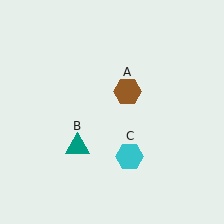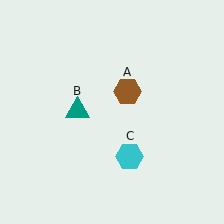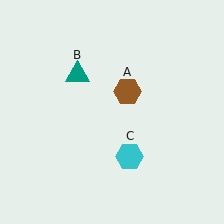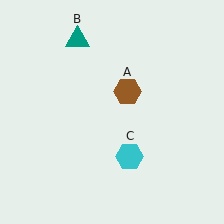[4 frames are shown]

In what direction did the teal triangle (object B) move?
The teal triangle (object B) moved up.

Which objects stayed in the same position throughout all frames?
Brown hexagon (object A) and cyan hexagon (object C) remained stationary.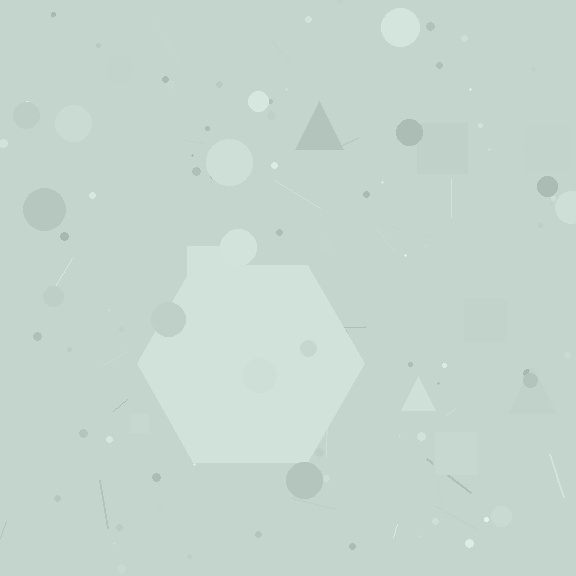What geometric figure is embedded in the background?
A hexagon is embedded in the background.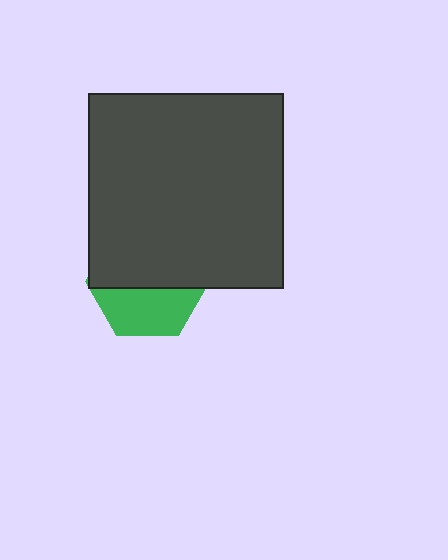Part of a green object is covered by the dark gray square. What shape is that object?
It is a hexagon.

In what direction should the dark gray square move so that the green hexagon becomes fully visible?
The dark gray square should move up. That is the shortest direction to clear the overlap and leave the green hexagon fully visible.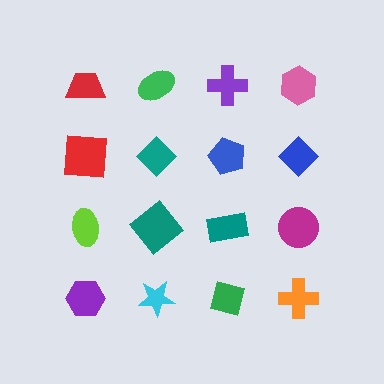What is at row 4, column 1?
A purple hexagon.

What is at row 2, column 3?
A blue pentagon.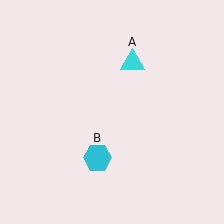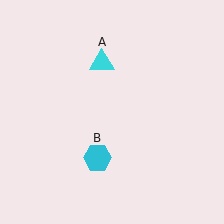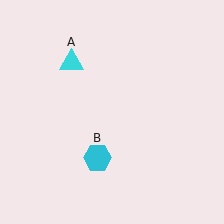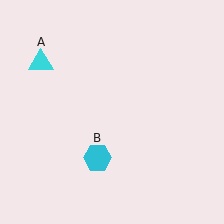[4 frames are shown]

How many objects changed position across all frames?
1 object changed position: cyan triangle (object A).